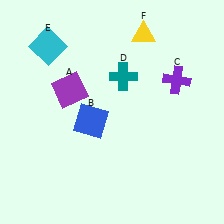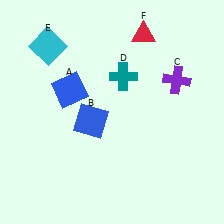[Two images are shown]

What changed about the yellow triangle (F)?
In Image 1, F is yellow. In Image 2, it changed to red.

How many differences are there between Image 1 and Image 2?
There are 2 differences between the two images.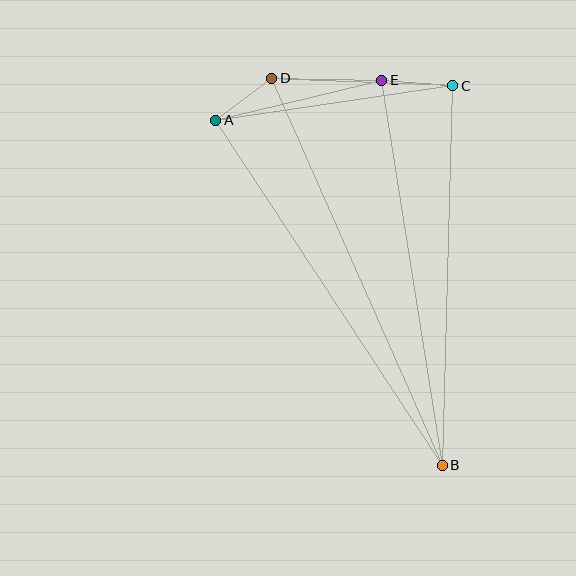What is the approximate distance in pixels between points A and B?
The distance between A and B is approximately 413 pixels.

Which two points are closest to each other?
Points A and D are closest to each other.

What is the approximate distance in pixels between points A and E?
The distance between A and E is approximately 171 pixels.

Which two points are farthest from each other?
Points B and D are farthest from each other.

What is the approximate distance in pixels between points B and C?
The distance between B and C is approximately 380 pixels.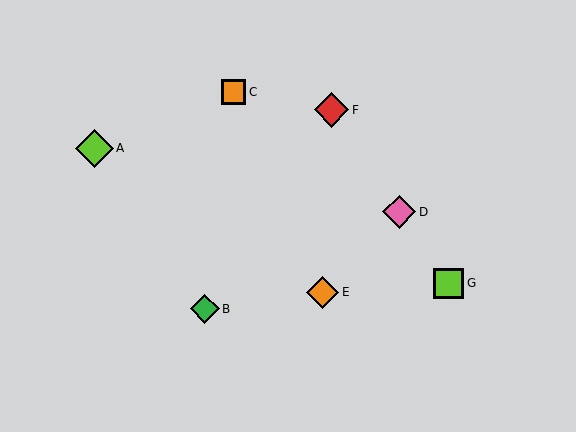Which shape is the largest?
The lime diamond (labeled A) is the largest.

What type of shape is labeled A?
Shape A is a lime diamond.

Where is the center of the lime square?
The center of the lime square is at (449, 283).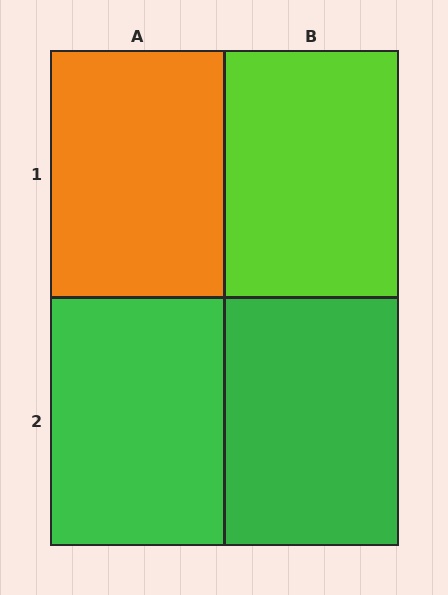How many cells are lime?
1 cell is lime.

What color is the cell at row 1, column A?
Orange.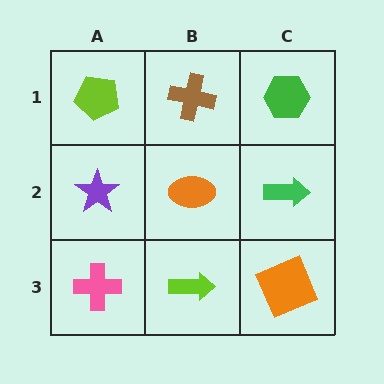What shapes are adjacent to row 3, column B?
An orange ellipse (row 2, column B), a pink cross (row 3, column A), an orange square (row 3, column C).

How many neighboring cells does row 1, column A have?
2.